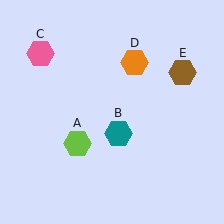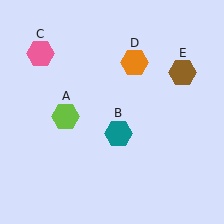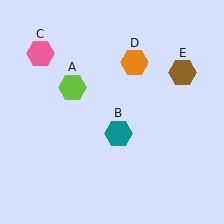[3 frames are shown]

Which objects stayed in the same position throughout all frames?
Teal hexagon (object B) and pink hexagon (object C) and orange hexagon (object D) and brown hexagon (object E) remained stationary.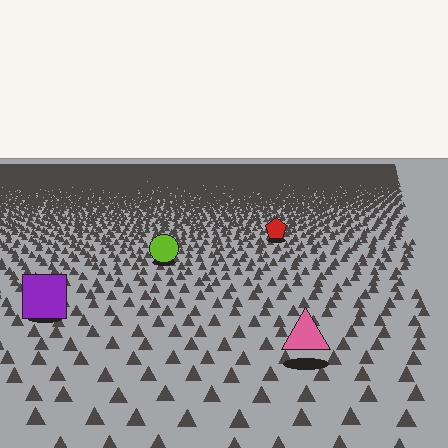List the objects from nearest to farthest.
From nearest to farthest: the pink triangle, the purple square, the lime circle, the red pentagon.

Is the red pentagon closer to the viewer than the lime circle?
No. The lime circle is closer — you can tell from the texture gradient: the ground texture is coarser near it.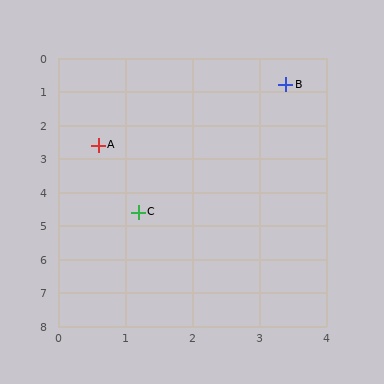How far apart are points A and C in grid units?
Points A and C are about 2.1 grid units apart.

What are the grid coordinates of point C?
Point C is at approximately (1.2, 4.6).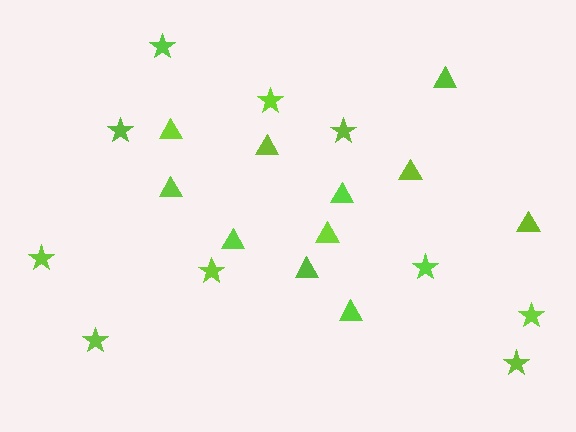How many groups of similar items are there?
There are 2 groups: one group of stars (10) and one group of triangles (11).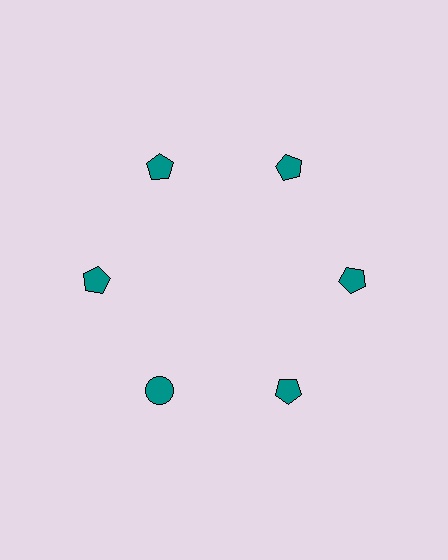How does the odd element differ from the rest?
It has a different shape: circle instead of pentagon.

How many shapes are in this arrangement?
There are 6 shapes arranged in a ring pattern.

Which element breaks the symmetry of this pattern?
The teal circle at roughly the 7 o'clock position breaks the symmetry. All other shapes are teal pentagons.